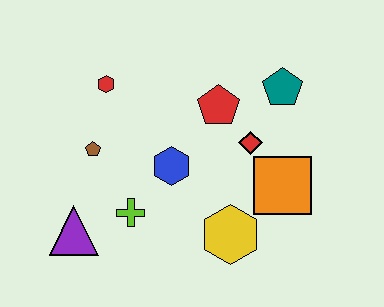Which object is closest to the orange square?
The red diamond is closest to the orange square.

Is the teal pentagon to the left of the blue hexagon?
No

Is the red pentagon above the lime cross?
Yes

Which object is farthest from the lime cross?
The teal pentagon is farthest from the lime cross.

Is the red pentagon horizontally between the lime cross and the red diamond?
Yes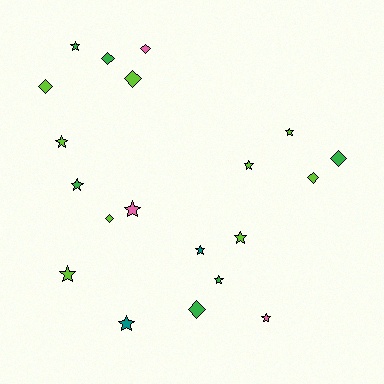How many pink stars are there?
There are 2 pink stars.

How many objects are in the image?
There are 20 objects.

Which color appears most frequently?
Lime, with 9 objects.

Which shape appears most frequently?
Star, with 12 objects.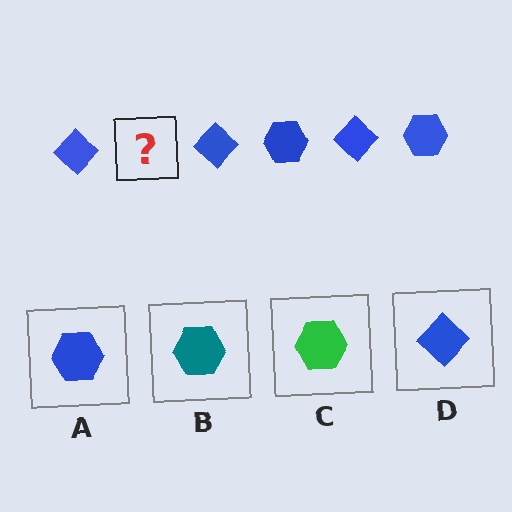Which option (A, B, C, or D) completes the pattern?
A.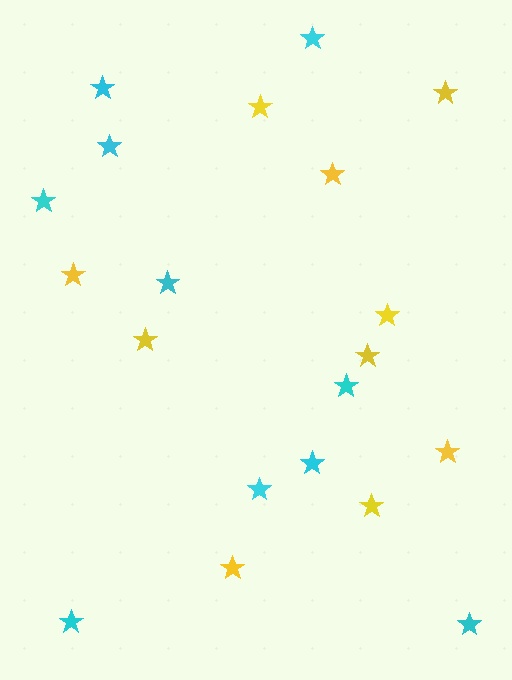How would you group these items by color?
There are 2 groups: one group of yellow stars (10) and one group of cyan stars (10).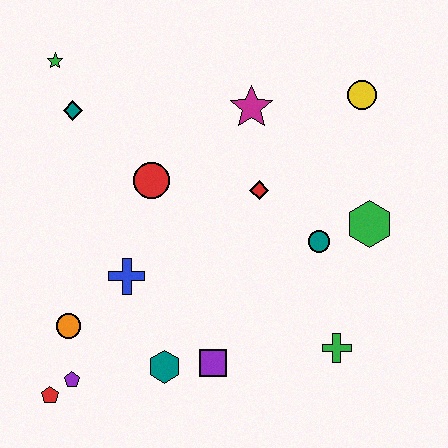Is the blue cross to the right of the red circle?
No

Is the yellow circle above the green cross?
Yes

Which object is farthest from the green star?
The green cross is farthest from the green star.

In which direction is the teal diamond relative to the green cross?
The teal diamond is to the left of the green cross.